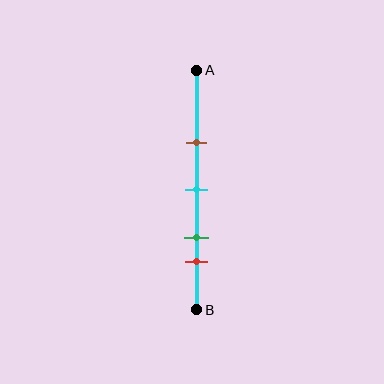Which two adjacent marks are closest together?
The green and red marks are the closest adjacent pair.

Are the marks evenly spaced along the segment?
No, the marks are not evenly spaced.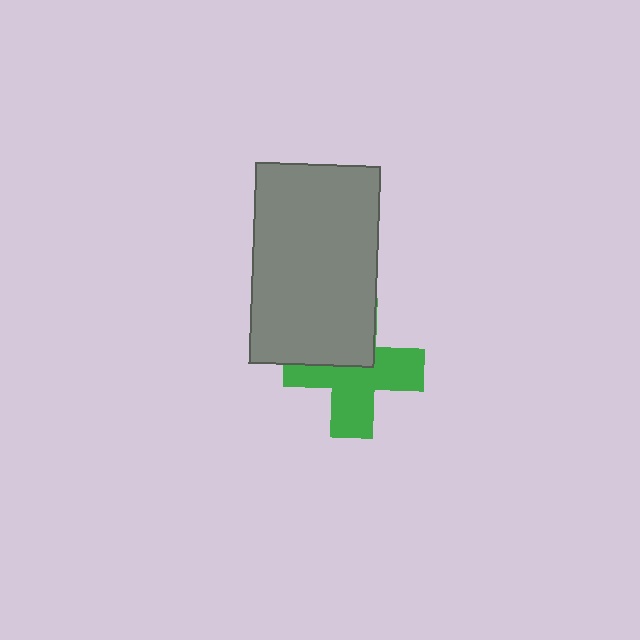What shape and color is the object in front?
The object in front is a gray rectangle.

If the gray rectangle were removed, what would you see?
You would see the complete green cross.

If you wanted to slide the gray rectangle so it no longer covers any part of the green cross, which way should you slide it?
Slide it up — that is the most direct way to separate the two shapes.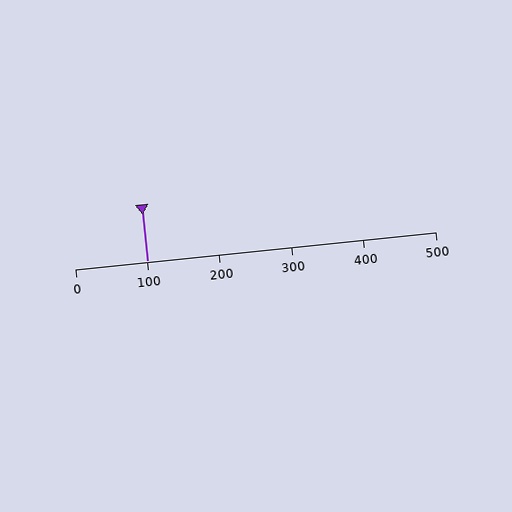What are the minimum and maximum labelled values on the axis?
The axis runs from 0 to 500.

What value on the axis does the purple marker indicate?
The marker indicates approximately 100.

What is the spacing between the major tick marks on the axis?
The major ticks are spaced 100 apart.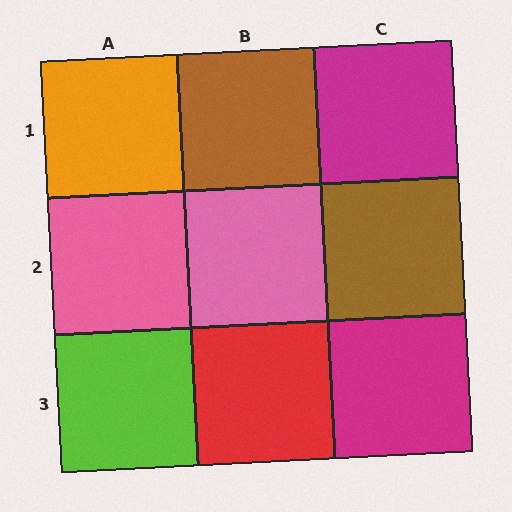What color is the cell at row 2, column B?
Pink.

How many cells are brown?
2 cells are brown.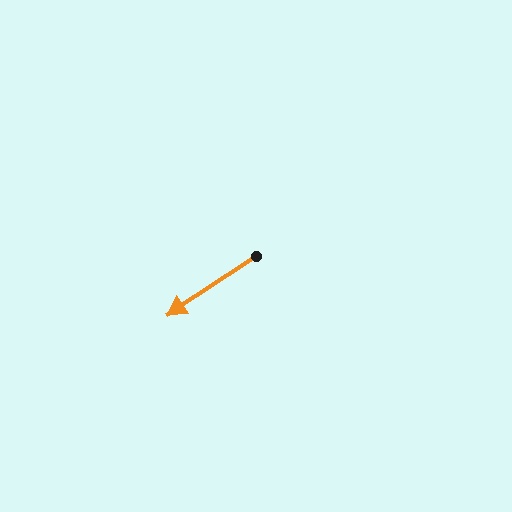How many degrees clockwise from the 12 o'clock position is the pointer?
Approximately 236 degrees.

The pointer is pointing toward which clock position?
Roughly 8 o'clock.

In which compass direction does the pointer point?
Southwest.